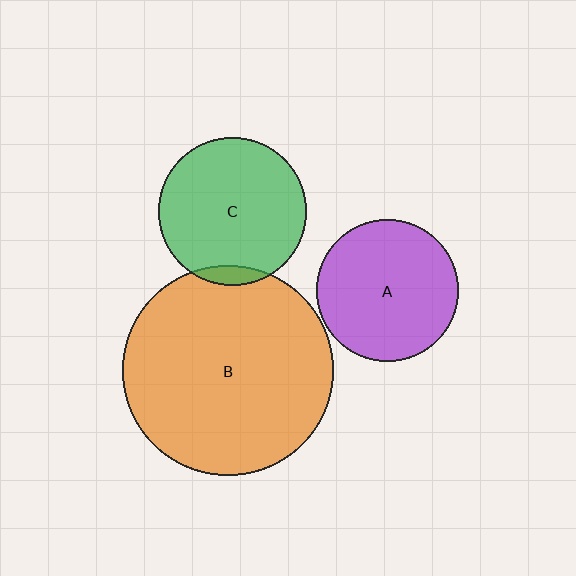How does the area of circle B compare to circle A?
Approximately 2.2 times.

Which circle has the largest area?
Circle B (orange).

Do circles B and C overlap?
Yes.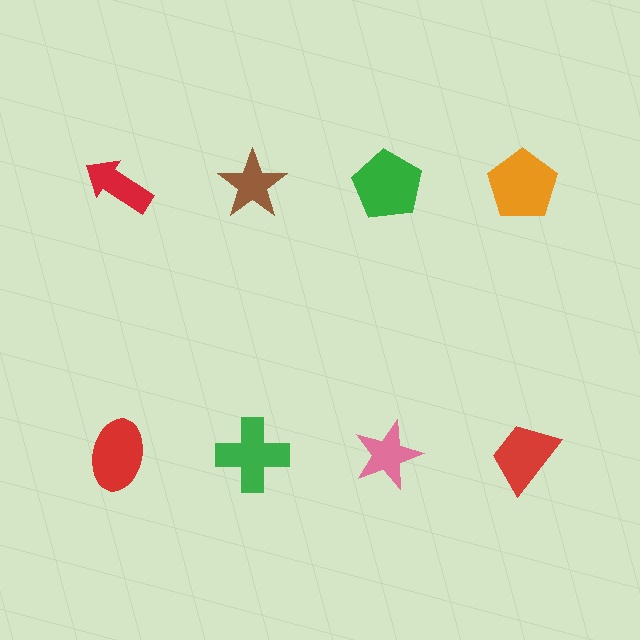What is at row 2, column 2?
A green cross.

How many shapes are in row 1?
4 shapes.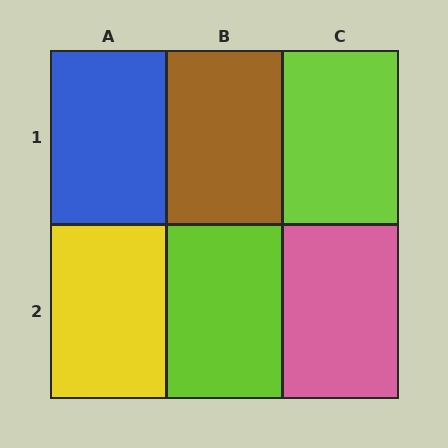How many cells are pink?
1 cell is pink.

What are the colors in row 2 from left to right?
Yellow, lime, pink.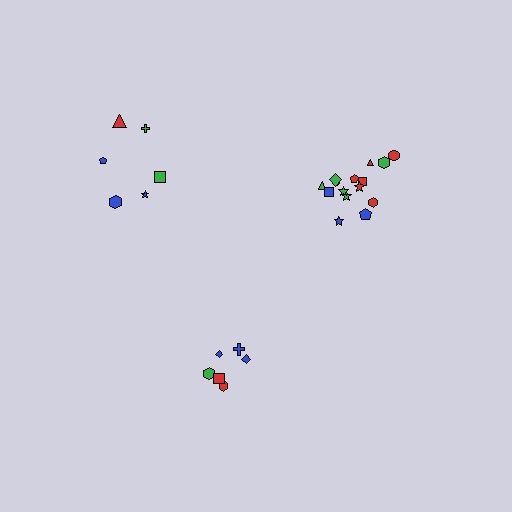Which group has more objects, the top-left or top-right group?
The top-right group.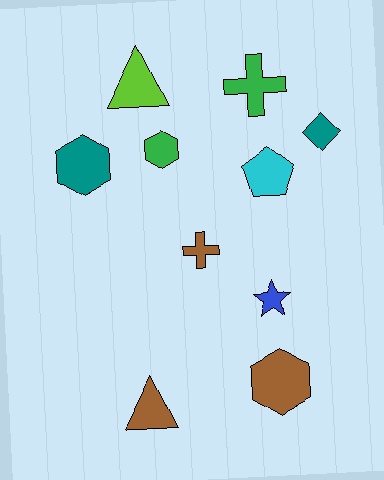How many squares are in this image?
There are no squares.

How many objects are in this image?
There are 10 objects.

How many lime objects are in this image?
There is 1 lime object.